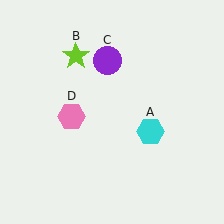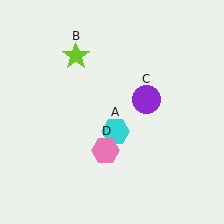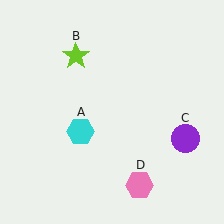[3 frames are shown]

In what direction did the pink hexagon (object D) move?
The pink hexagon (object D) moved down and to the right.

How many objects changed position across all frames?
3 objects changed position: cyan hexagon (object A), purple circle (object C), pink hexagon (object D).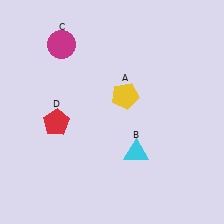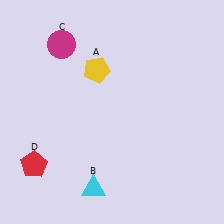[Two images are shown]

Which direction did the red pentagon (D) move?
The red pentagon (D) moved down.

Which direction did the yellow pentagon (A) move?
The yellow pentagon (A) moved left.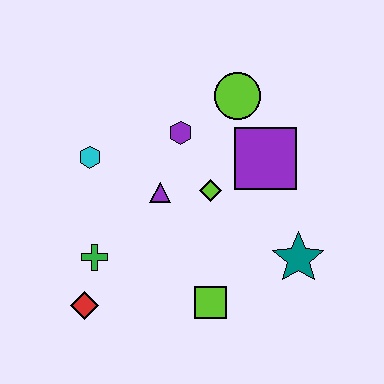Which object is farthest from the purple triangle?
The teal star is farthest from the purple triangle.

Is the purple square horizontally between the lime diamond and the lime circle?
No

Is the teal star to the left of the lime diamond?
No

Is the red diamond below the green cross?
Yes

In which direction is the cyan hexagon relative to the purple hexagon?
The cyan hexagon is to the left of the purple hexagon.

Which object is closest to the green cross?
The red diamond is closest to the green cross.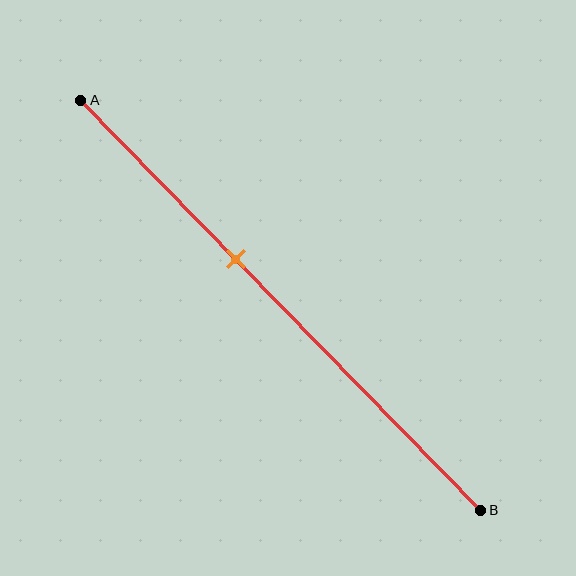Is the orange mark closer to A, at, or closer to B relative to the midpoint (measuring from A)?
The orange mark is closer to point A than the midpoint of segment AB.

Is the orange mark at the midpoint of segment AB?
No, the mark is at about 40% from A, not at the 50% midpoint.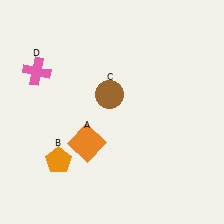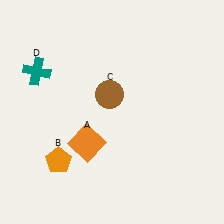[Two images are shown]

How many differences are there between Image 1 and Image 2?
There is 1 difference between the two images.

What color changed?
The cross (D) changed from pink in Image 1 to teal in Image 2.